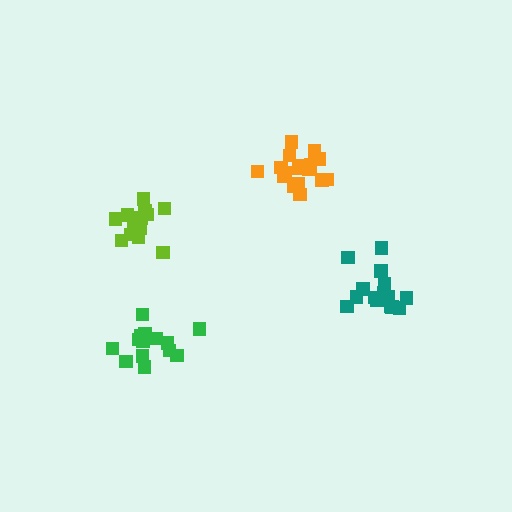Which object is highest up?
The orange cluster is topmost.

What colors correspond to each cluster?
The clusters are colored: teal, green, lime, orange.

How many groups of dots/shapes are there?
There are 4 groups.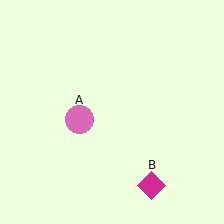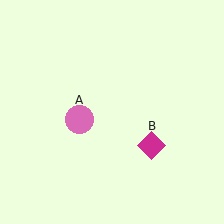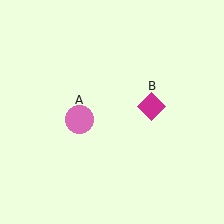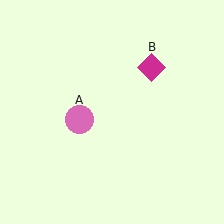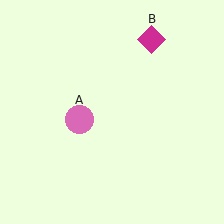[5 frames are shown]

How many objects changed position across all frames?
1 object changed position: magenta diamond (object B).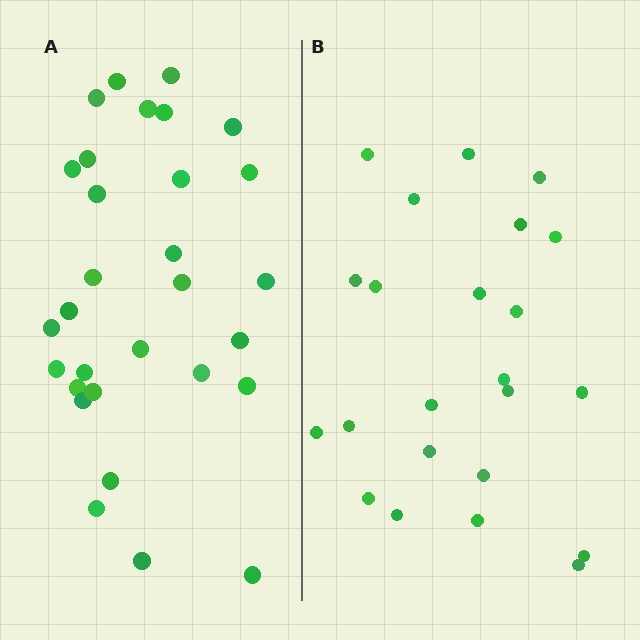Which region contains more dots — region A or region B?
Region A (the left region) has more dots.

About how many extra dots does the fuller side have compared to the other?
Region A has roughly 8 or so more dots than region B.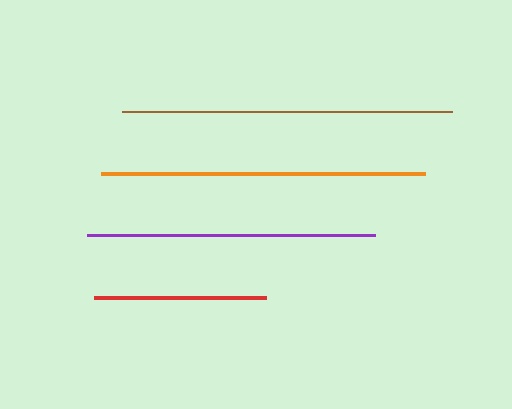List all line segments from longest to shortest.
From longest to shortest: brown, orange, purple, red.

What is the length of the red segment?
The red segment is approximately 172 pixels long.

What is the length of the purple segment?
The purple segment is approximately 289 pixels long.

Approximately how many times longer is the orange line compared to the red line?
The orange line is approximately 1.9 times the length of the red line.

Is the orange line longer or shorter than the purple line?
The orange line is longer than the purple line.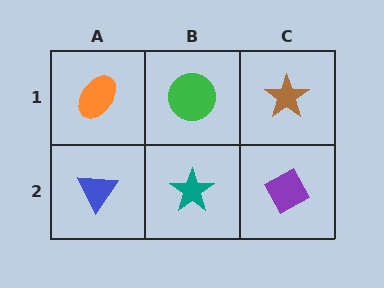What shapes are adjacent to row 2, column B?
A green circle (row 1, column B), a blue triangle (row 2, column A), a purple diamond (row 2, column C).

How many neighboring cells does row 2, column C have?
2.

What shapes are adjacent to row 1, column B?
A teal star (row 2, column B), an orange ellipse (row 1, column A), a brown star (row 1, column C).